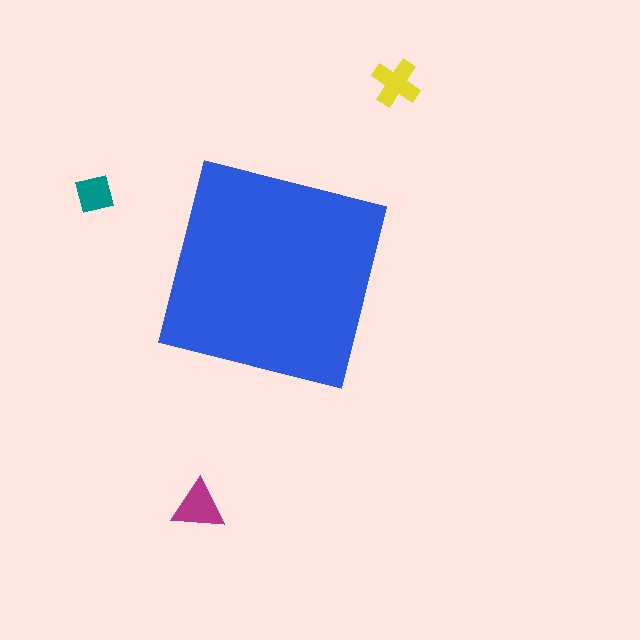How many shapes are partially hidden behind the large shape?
0 shapes are partially hidden.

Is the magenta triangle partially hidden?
No, the magenta triangle is fully visible.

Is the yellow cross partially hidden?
No, the yellow cross is fully visible.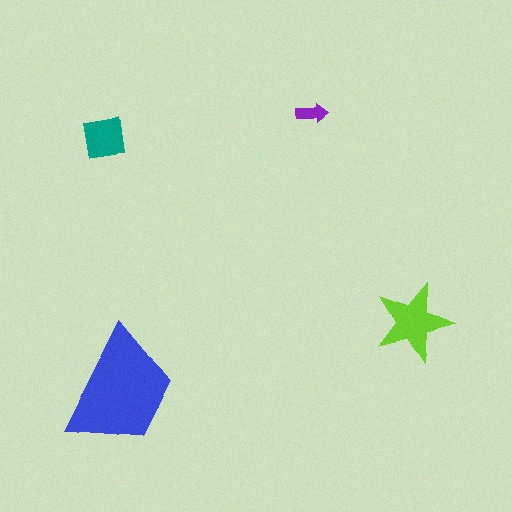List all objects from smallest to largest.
The purple arrow, the teal square, the lime star, the blue trapezoid.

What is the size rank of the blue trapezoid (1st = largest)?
1st.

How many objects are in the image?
There are 4 objects in the image.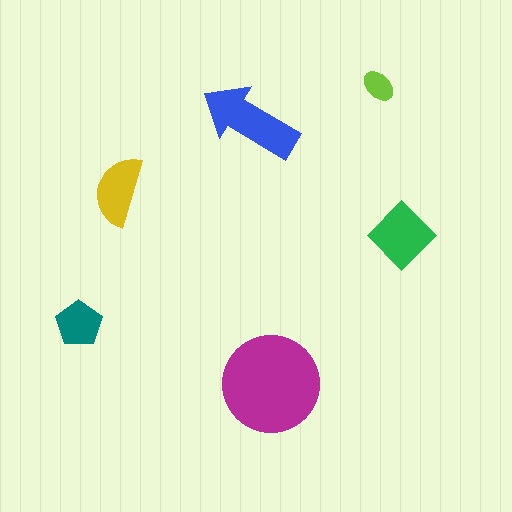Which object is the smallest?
The lime ellipse.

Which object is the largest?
The magenta circle.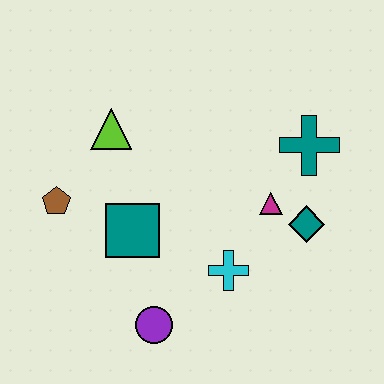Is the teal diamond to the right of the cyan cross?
Yes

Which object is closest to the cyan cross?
The magenta triangle is closest to the cyan cross.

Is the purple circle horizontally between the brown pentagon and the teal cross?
Yes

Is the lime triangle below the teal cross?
No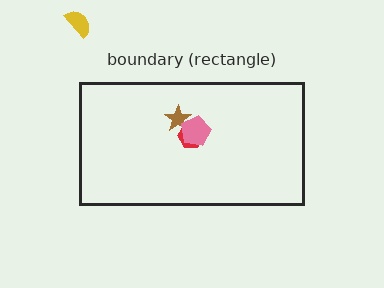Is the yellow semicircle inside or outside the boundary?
Outside.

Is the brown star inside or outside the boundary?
Inside.